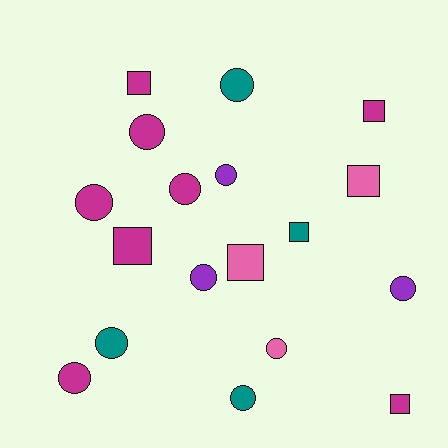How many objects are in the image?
There are 18 objects.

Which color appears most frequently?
Magenta, with 8 objects.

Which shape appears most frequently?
Circle, with 11 objects.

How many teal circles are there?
There are 3 teal circles.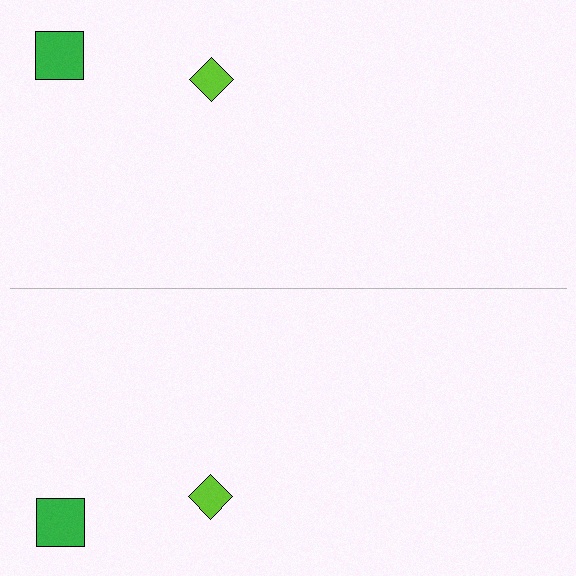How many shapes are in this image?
There are 4 shapes in this image.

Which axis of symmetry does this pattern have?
The pattern has a horizontal axis of symmetry running through the center of the image.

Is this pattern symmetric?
Yes, this pattern has bilateral (reflection) symmetry.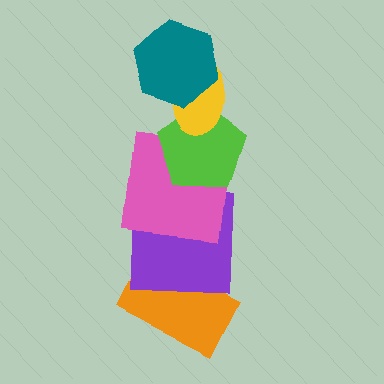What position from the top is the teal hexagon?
The teal hexagon is 1st from the top.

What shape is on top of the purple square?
The pink square is on top of the purple square.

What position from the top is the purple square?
The purple square is 5th from the top.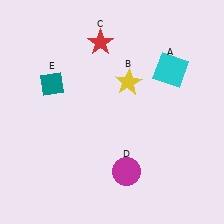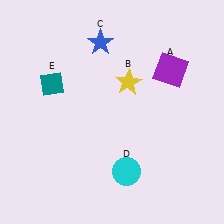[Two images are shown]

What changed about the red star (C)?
In Image 1, C is red. In Image 2, it changed to blue.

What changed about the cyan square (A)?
In Image 1, A is cyan. In Image 2, it changed to purple.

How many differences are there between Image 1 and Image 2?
There are 3 differences between the two images.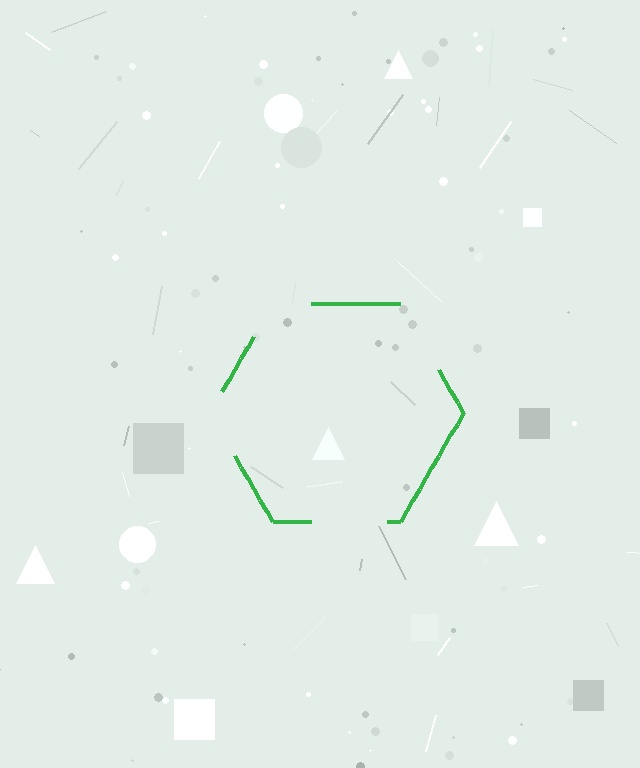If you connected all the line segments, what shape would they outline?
They would outline a hexagon.